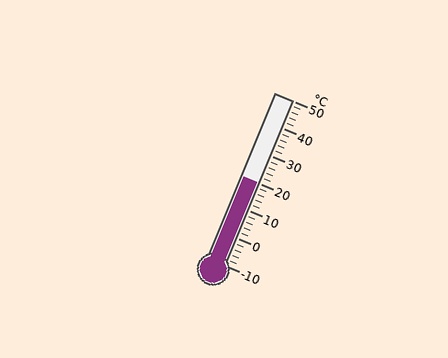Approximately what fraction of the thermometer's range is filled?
The thermometer is filled to approximately 50% of its range.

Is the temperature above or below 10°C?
The temperature is above 10°C.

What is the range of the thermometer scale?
The thermometer scale ranges from -10°C to 50°C.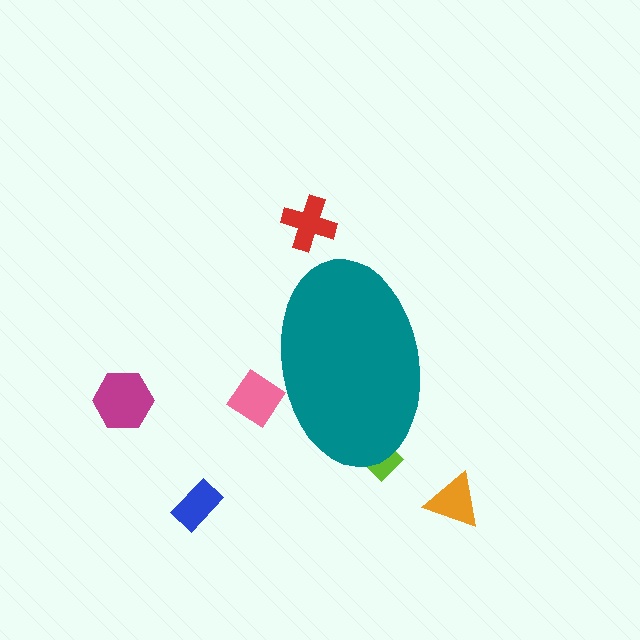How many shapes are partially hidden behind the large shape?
2 shapes are partially hidden.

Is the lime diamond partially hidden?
Yes, the lime diamond is partially hidden behind the teal ellipse.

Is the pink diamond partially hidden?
Yes, the pink diamond is partially hidden behind the teal ellipse.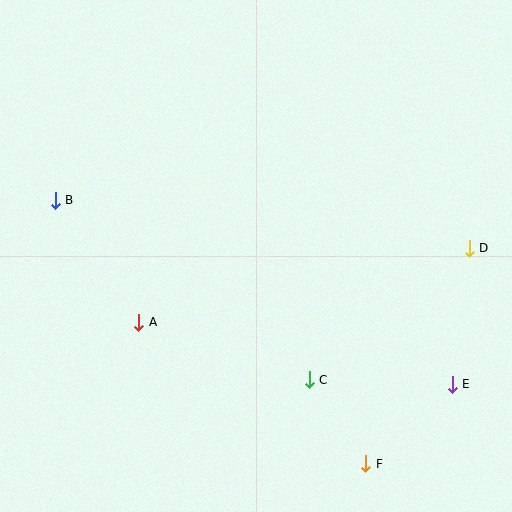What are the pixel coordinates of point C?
Point C is at (309, 380).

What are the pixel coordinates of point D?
Point D is at (469, 248).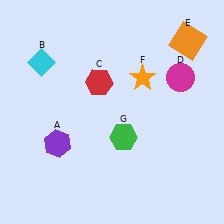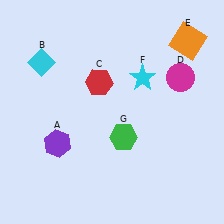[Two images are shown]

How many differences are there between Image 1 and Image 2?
There is 1 difference between the two images.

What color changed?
The star (F) changed from orange in Image 1 to cyan in Image 2.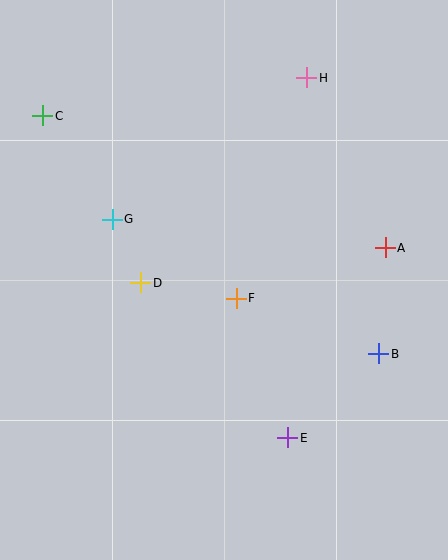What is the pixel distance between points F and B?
The distance between F and B is 153 pixels.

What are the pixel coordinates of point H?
Point H is at (307, 78).